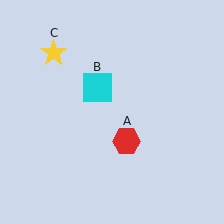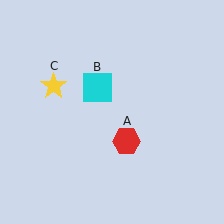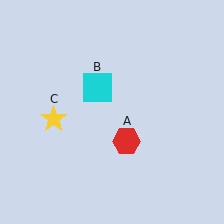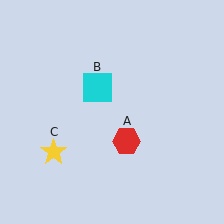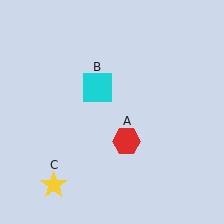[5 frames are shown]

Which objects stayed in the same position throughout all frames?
Red hexagon (object A) and cyan square (object B) remained stationary.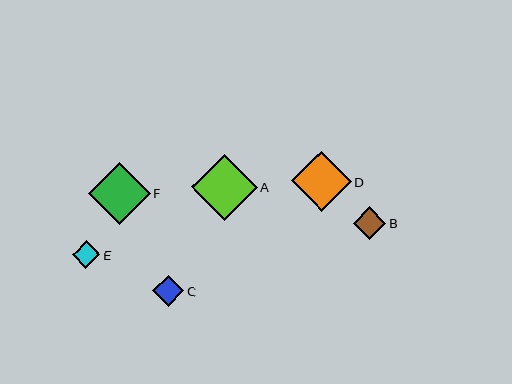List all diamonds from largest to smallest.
From largest to smallest: A, F, D, B, C, E.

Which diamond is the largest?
Diamond A is the largest with a size of approximately 65 pixels.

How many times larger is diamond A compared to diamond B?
Diamond A is approximately 2.0 times the size of diamond B.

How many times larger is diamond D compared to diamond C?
Diamond D is approximately 1.9 times the size of diamond C.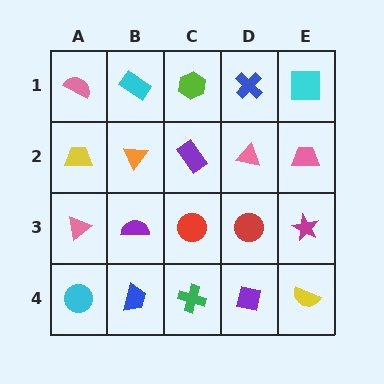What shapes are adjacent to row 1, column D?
A pink triangle (row 2, column D), a lime hexagon (row 1, column C), a cyan square (row 1, column E).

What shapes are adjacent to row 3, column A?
A yellow trapezoid (row 2, column A), a cyan circle (row 4, column A), a purple semicircle (row 3, column B).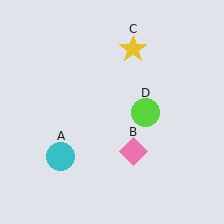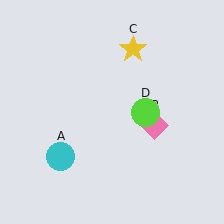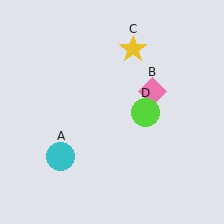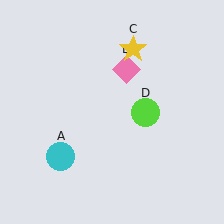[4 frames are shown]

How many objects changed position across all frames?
1 object changed position: pink diamond (object B).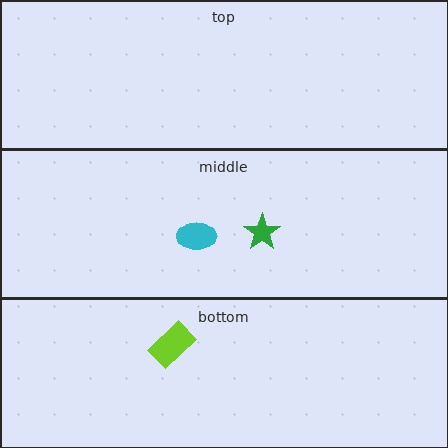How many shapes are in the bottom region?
1.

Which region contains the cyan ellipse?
The middle region.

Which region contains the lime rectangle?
The bottom region.